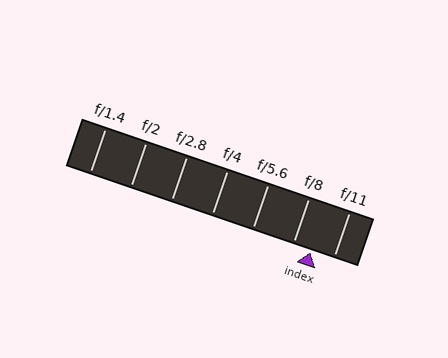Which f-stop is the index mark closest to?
The index mark is closest to f/8.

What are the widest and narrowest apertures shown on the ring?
The widest aperture shown is f/1.4 and the narrowest is f/11.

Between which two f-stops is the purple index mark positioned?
The index mark is between f/8 and f/11.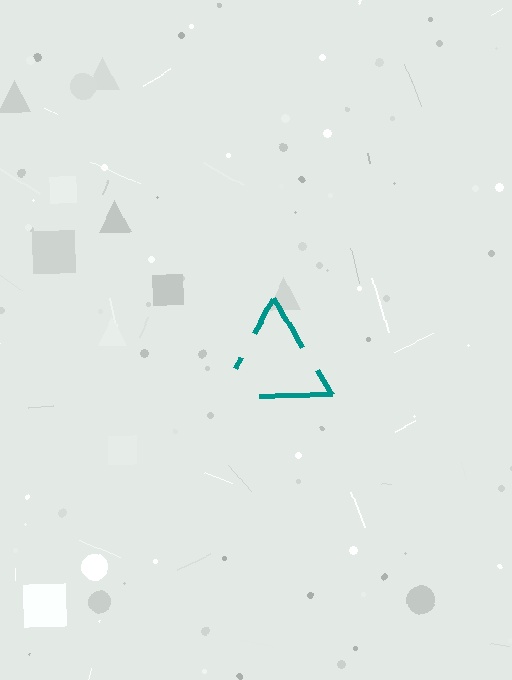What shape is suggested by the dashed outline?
The dashed outline suggests a triangle.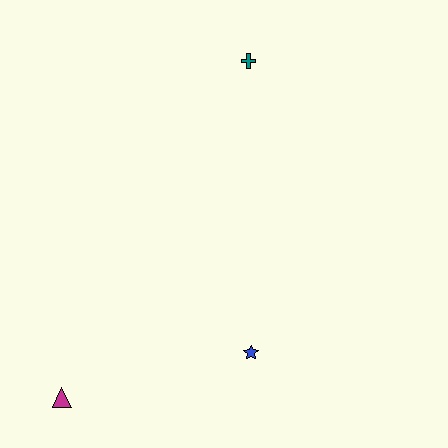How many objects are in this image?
There are 3 objects.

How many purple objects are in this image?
There are no purple objects.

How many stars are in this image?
There is 1 star.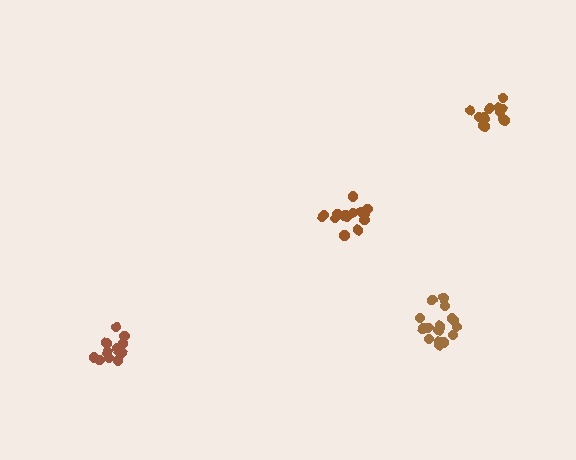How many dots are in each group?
Group 1: 15 dots, Group 2: 13 dots, Group 3: 16 dots, Group 4: 13 dots (57 total).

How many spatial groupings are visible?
There are 4 spatial groupings.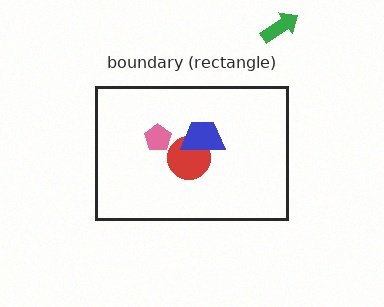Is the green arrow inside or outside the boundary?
Outside.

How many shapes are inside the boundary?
3 inside, 1 outside.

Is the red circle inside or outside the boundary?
Inside.